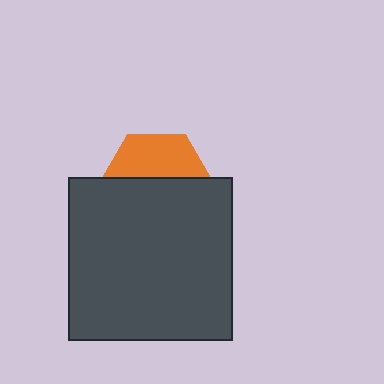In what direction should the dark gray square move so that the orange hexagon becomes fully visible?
The dark gray square should move down. That is the shortest direction to clear the overlap and leave the orange hexagon fully visible.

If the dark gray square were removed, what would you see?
You would see the complete orange hexagon.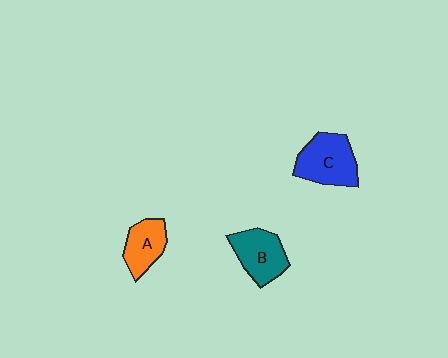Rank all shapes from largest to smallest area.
From largest to smallest: C (blue), B (teal), A (orange).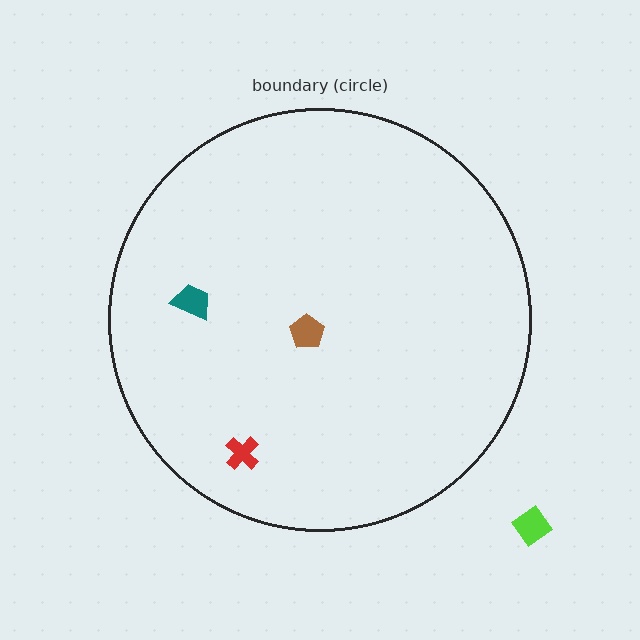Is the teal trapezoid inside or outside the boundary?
Inside.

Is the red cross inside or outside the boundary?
Inside.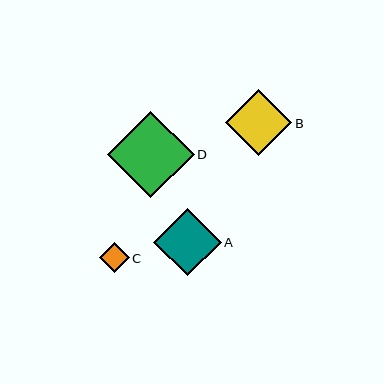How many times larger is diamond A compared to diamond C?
Diamond A is approximately 2.2 times the size of diamond C.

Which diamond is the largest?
Diamond D is the largest with a size of approximately 86 pixels.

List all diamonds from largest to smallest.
From largest to smallest: D, A, B, C.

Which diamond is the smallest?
Diamond C is the smallest with a size of approximately 30 pixels.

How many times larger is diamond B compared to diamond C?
Diamond B is approximately 2.2 times the size of diamond C.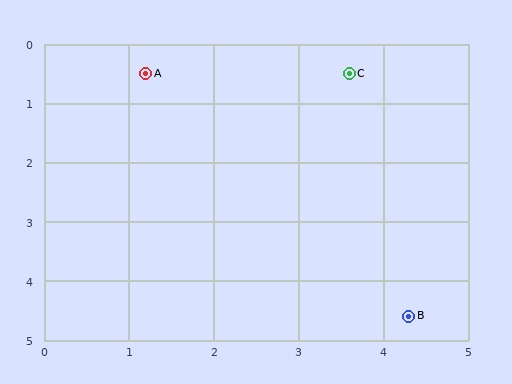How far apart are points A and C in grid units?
Points A and C are about 2.4 grid units apart.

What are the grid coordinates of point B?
Point B is at approximately (4.3, 4.6).